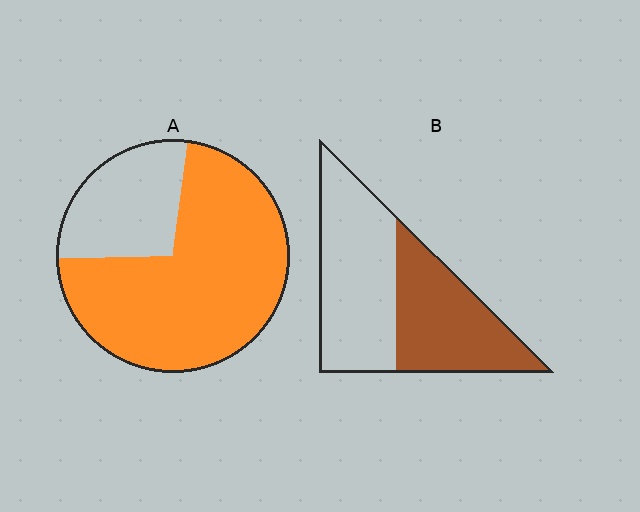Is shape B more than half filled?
No.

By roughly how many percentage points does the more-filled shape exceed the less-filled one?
By roughly 25 percentage points (A over B).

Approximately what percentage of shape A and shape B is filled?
A is approximately 75% and B is approximately 45%.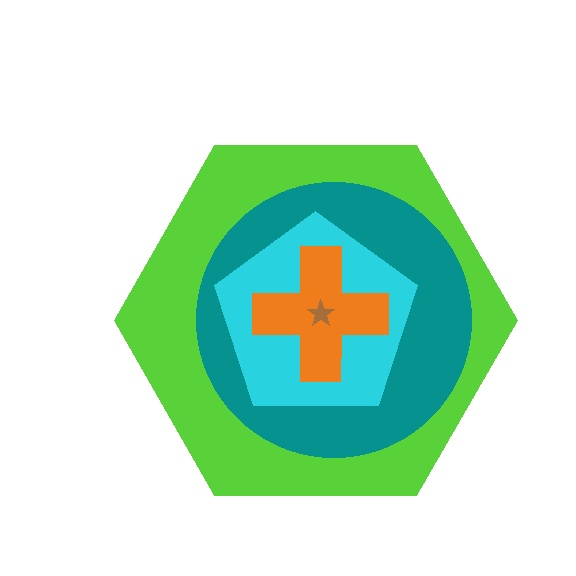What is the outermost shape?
The lime hexagon.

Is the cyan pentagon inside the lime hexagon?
Yes.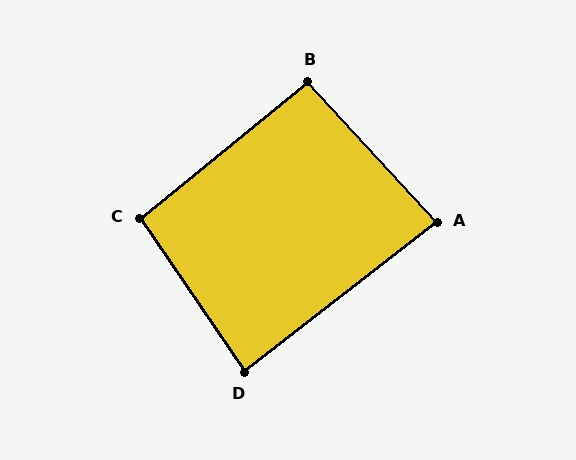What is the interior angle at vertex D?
Approximately 86 degrees (approximately right).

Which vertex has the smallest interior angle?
A, at approximately 85 degrees.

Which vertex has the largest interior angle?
C, at approximately 95 degrees.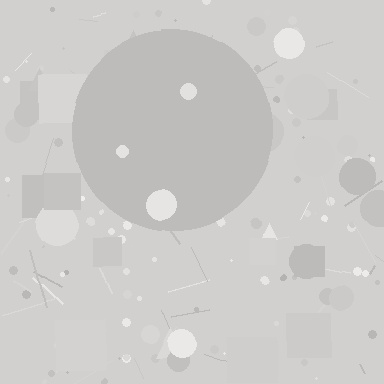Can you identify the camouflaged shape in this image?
The camouflaged shape is a circle.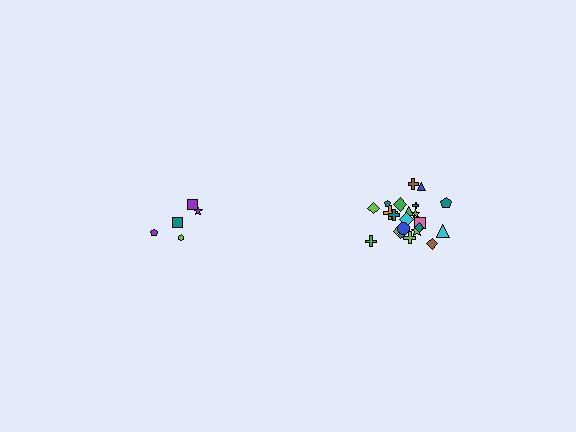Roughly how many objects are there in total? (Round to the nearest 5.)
Roughly 25 objects in total.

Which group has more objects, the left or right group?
The right group.